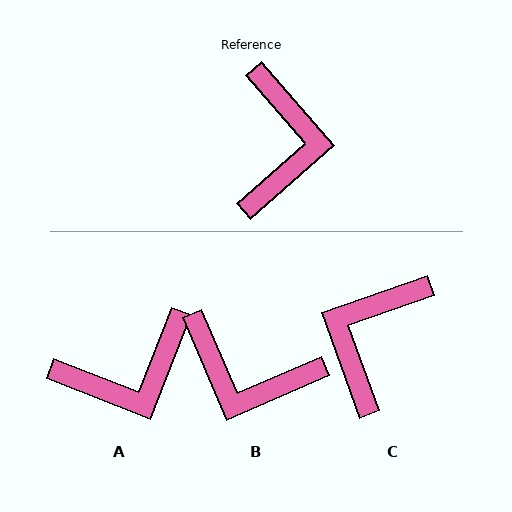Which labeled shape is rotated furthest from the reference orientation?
C, about 158 degrees away.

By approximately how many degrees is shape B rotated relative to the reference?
Approximately 108 degrees clockwise.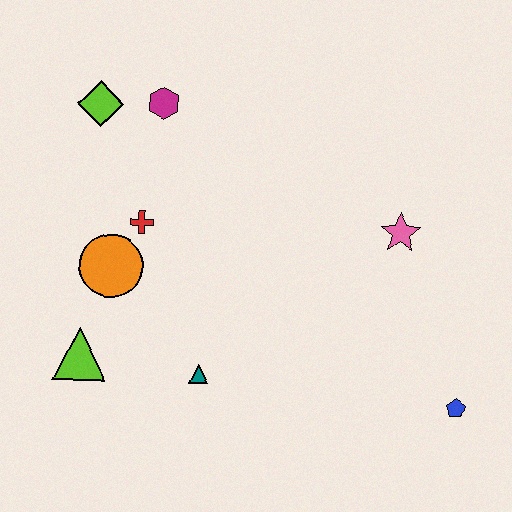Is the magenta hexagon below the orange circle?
No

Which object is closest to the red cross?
The orange circle is closest to the red cross.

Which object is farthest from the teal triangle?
The lime diamond is farthest from the teal triangle.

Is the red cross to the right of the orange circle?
Yes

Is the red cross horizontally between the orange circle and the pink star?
Yes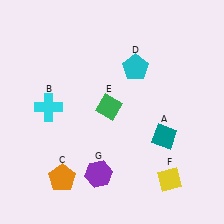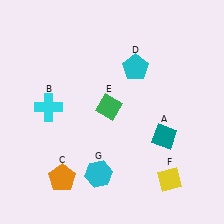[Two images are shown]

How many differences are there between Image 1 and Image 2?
There is 1 difference between the two images.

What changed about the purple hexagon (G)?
In Image 1, G is purple. In Image 2, it changed to cyan.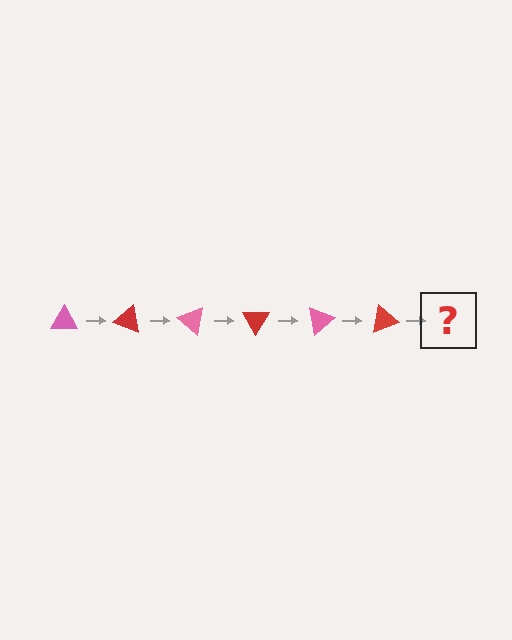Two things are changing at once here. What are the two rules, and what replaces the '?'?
The two rules are that it rotates 20 degrees each step and the color cycles through pink and red. The '?' should be a pink triangle, rotated 120 degrees from the start.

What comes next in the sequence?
The next element should be a pink triangle, rotated 120 degrees from the start.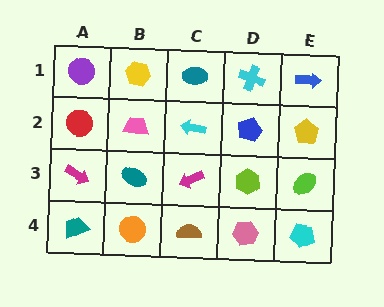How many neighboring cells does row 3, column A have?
3.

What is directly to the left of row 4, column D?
A brown semicircle.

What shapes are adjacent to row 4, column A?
A magenta arrow (row 3, column A), an orange circle (row 4, column B).